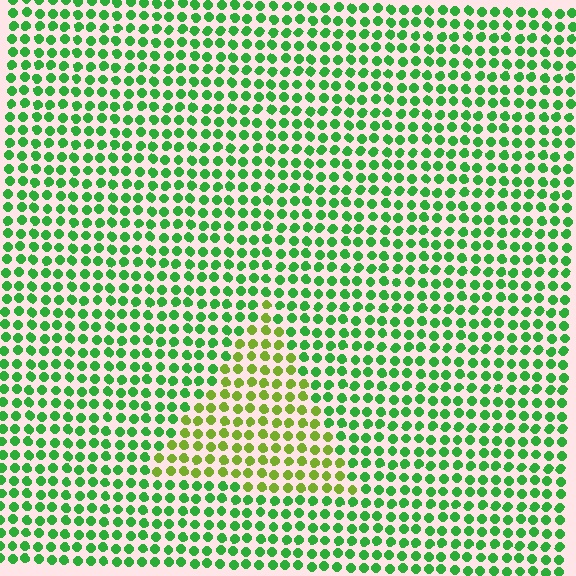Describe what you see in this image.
The image is filled with small green elements in a uniform arrangement. A triangle-shaped region is visible where the elements are tinted to a slightly different hue, forming a subtle color boundary.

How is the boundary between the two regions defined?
The boundary is defined purely by a slight shift in hue (about 40 degrees). Spacing, size, and orientation are identical on both sides.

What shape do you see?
I see a triangle.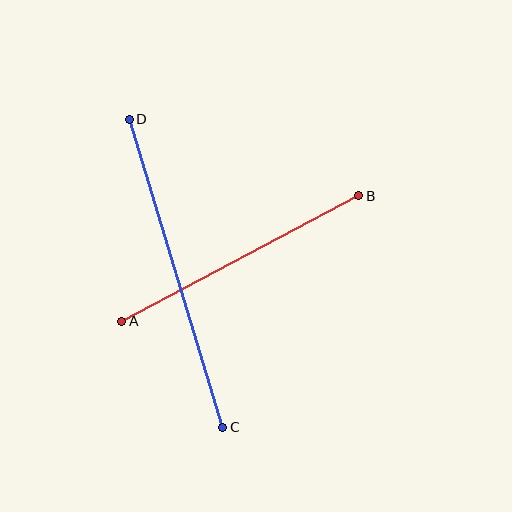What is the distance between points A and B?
The distance is approximately 268 pixels.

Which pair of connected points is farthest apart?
Points C and D are farthest apart.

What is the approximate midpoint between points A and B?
The midpoint is at approximately (240, 258) pixels.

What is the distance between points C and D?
The distance is approximately 322 pixels.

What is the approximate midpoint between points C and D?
The midpoint is at approximately (176, 273) pixels.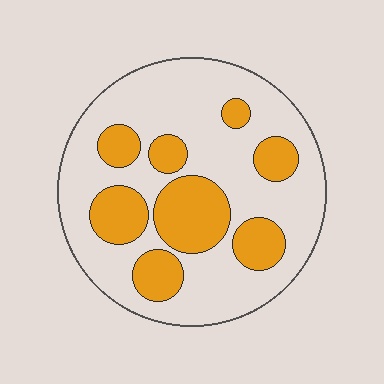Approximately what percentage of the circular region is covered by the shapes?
Approximately 30%.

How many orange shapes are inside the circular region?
8.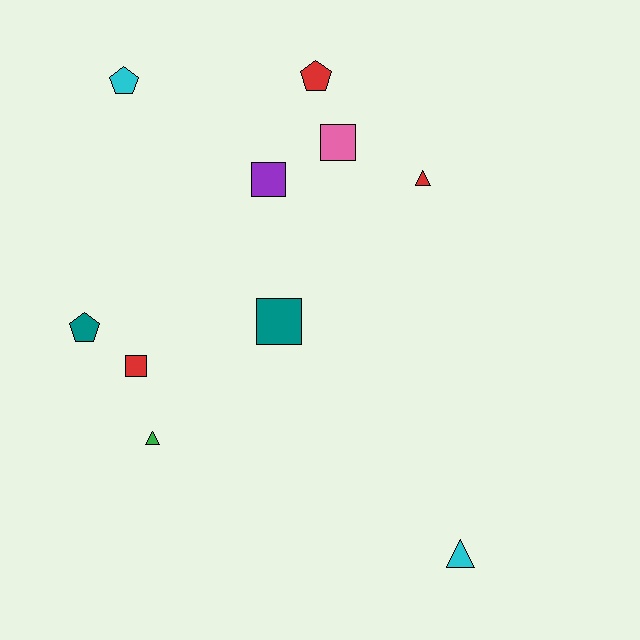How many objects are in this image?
There are 10 objects.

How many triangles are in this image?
There are 3 triangles.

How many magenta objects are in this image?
There are no magenta objects.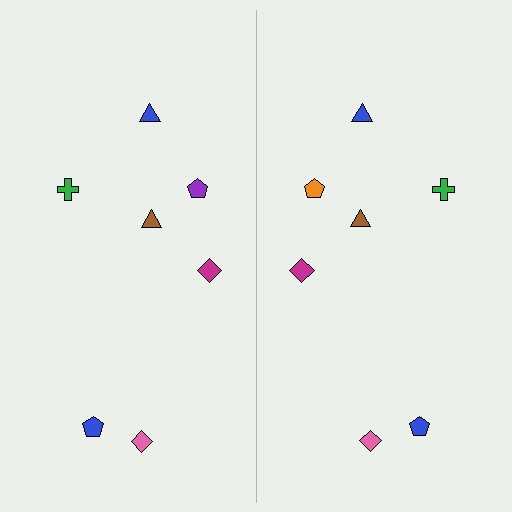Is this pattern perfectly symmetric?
No, the pattern is not perfectly symmetric. The orange pentagon on the right side breaks the symmetry — its mirror counterpart is purple.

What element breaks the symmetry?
The orange pentagon on the right side breaks the symmetry — its mirror counterpart is purple.